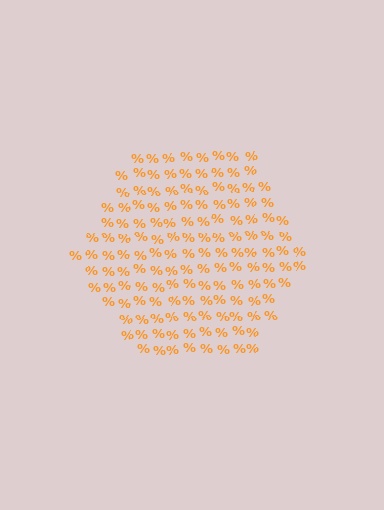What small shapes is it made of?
It is made of small percent signs.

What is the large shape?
The large shape is a hexagon.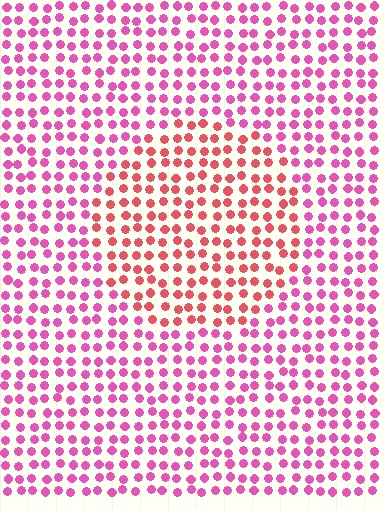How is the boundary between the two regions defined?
The boundary is defined purely by a slight shift in hue (about 34 degrees). Spacing, size, and orientation are identical on both sides.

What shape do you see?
I see a circle.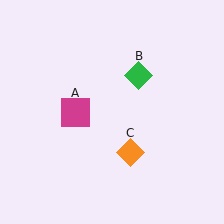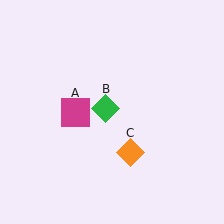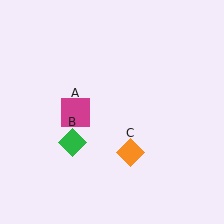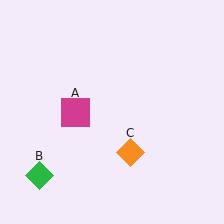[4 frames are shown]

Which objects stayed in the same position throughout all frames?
Magenta square (object A) and orange diamond (object C) remained stationary.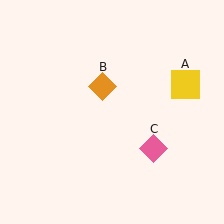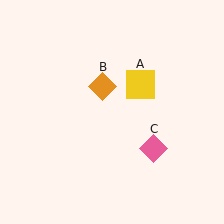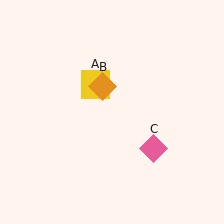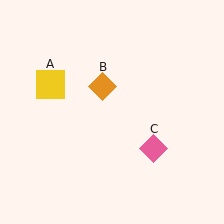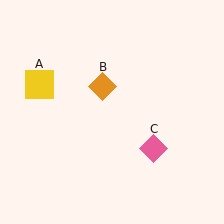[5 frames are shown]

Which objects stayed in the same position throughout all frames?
Orange diamond (object B) and pink diamond (object C) remained stationary.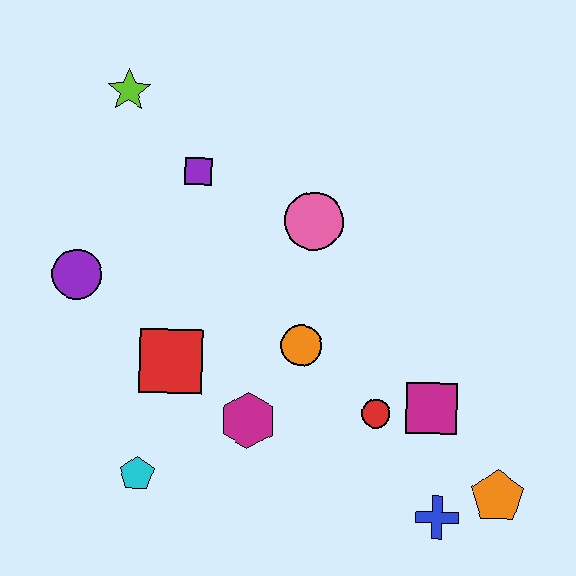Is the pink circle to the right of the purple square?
Yes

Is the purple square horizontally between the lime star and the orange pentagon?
Yes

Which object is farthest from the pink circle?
The orange pentagon is farthest from the pink circle.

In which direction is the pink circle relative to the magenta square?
The pink circle is above the magenta square.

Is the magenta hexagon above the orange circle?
No